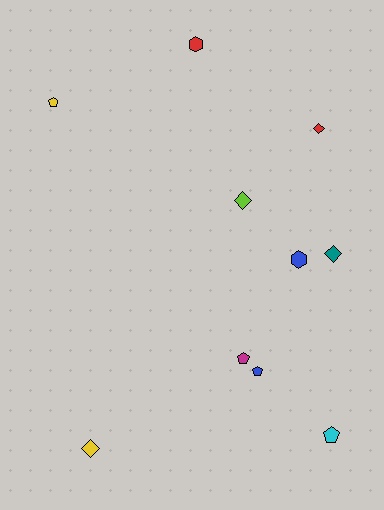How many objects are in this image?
There are 10 objects.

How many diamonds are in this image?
There are 4 diamonds.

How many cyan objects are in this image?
There is 1 cyan object.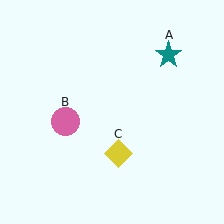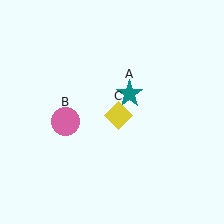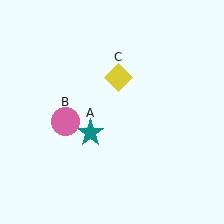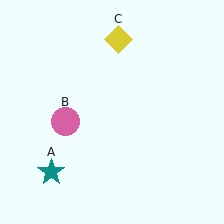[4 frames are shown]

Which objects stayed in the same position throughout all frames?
Pink circle (object B) remained stationary.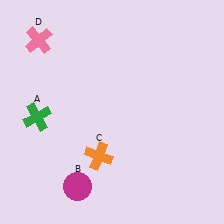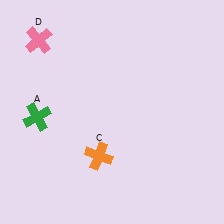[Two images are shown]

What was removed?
The magenta circle (B) was removed in Image 2.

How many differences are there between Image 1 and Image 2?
There is 1 difference between the two images.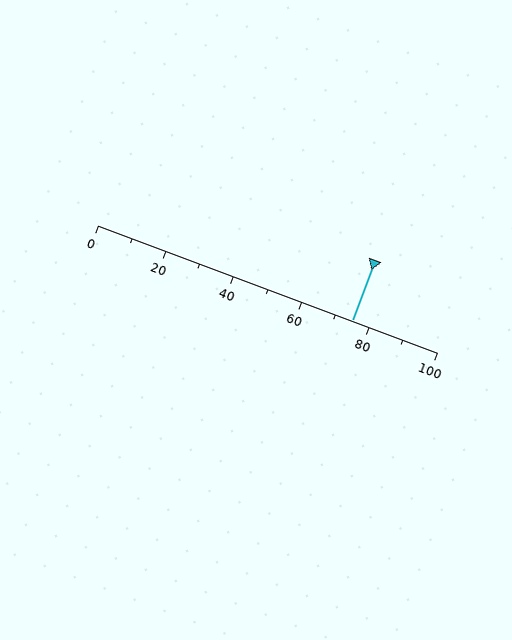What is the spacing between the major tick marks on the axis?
The major ticks are spaced 20 apart.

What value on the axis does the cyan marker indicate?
The marker indicates approximately 75.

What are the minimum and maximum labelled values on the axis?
The axis runs from 0 to 100.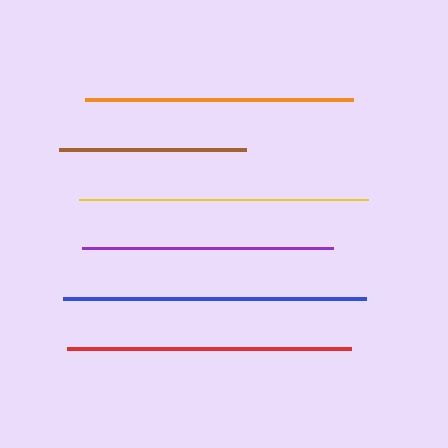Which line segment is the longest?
The blue line is the longest at approximately 303 pixels.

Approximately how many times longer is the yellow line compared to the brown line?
The yellow line is approximately 1.5 times the length of the brown line.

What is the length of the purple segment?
The purple segment is approximately 251 pixels long.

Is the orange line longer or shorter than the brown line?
The orange line is longer than the brown line.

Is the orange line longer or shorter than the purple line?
The orange line is longer than the purple line.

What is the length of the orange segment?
The orange segment is approximately 268 pixels long.